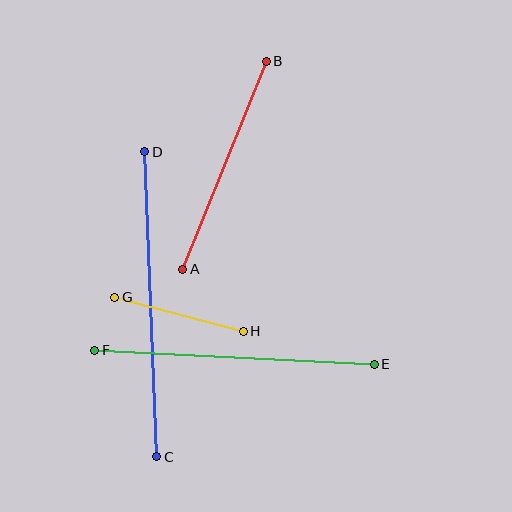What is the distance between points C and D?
The distance is approximately 305 pixels.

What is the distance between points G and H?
The distance is approximately 133 pixels.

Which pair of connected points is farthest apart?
Points C and D are farthest apart.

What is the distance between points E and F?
The distance is approximately 280 pixels.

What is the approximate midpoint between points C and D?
The midpoint is at approximately (151, 304) pixels.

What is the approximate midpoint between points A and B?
The midpoint is at approximately (225, 165) pixels.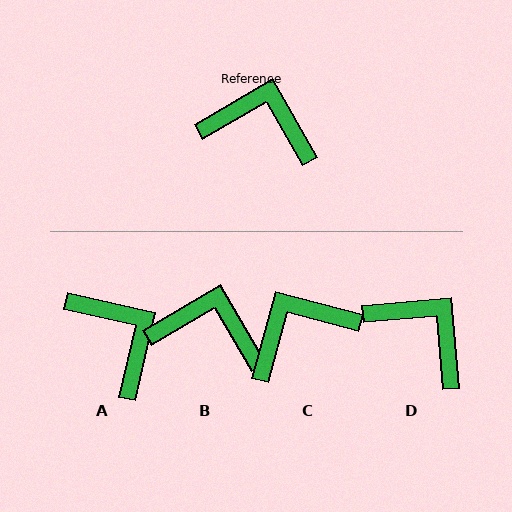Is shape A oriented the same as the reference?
No, it is off by about 43 degrees.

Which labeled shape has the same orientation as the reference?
B.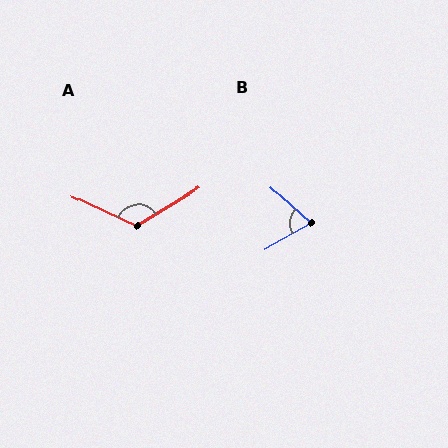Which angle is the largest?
A, at approximately 124 degrees.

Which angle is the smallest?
B, at approximately 71 degrees.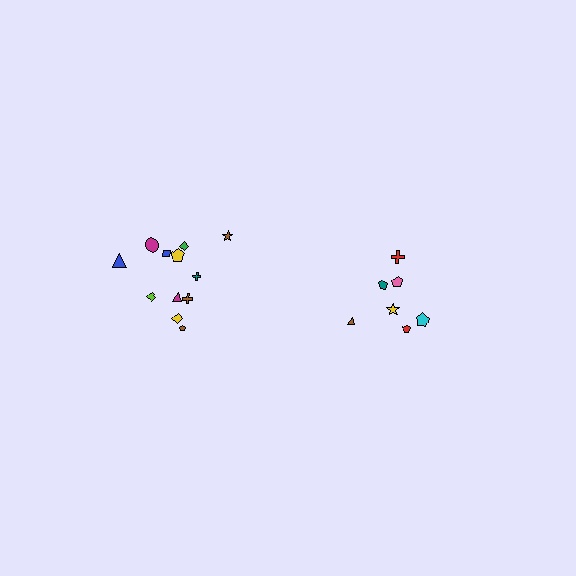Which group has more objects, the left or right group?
The left group.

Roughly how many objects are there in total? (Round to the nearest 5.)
Roughly 20 objects in total.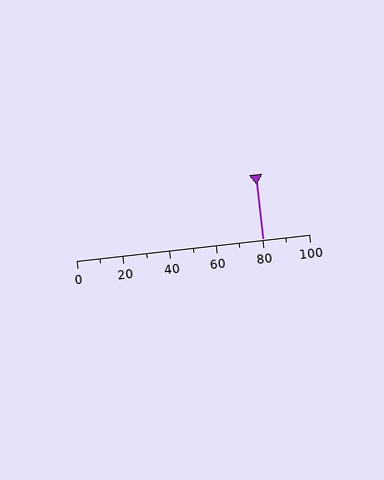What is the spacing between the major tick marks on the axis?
The major ticks are spaced 20 apart.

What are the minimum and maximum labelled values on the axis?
The axis runs from 0 to 100.